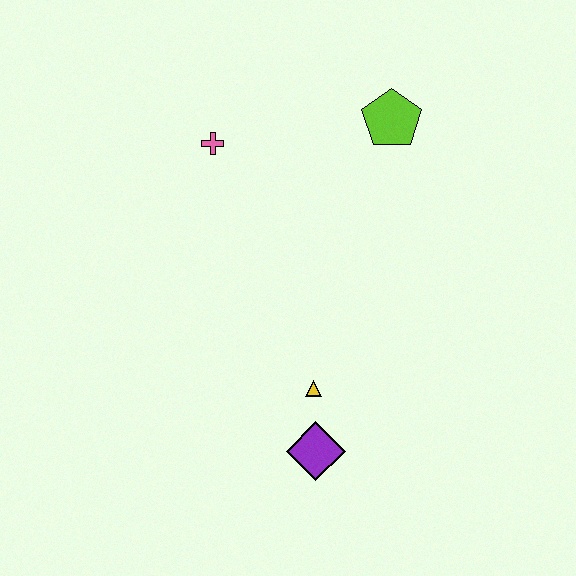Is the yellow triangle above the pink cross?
No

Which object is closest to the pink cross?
The lime pentagon is closest to the pink cross.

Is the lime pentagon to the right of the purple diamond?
Yes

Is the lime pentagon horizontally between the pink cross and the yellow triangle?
No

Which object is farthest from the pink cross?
The purple diamond is farthest from the pink cross.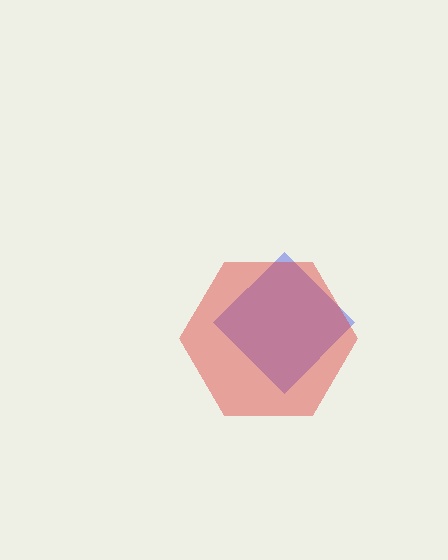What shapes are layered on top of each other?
The layered shapes are: a blue diamond, a red hexagon.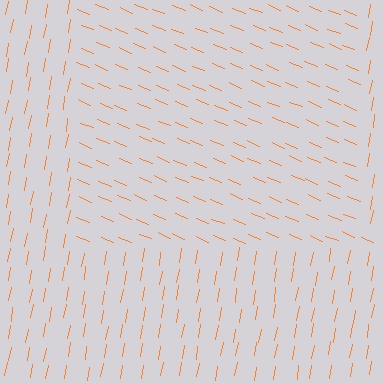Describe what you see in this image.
The image is filled with small orange line segments. A rectangle region in the image has lines oriented differently from the surrounding lines, creating a visible texture boundary.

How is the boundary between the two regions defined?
The boundary is defined purely by a change in line orientation (approximately 77 degrees difference). All lines are the same color and thickness.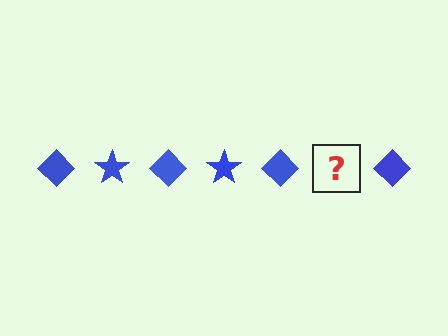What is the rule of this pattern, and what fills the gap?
The rule is that the pattern cycles through diamond, star shapes in blue. The gap should be filled with a blue star.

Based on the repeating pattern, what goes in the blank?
The blank should be a blue star.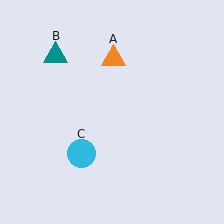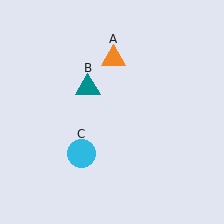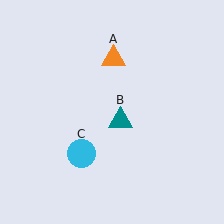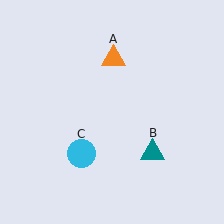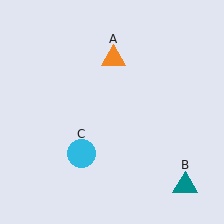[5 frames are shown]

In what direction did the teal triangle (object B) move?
The teal triangle (object B) moved down and to the right.